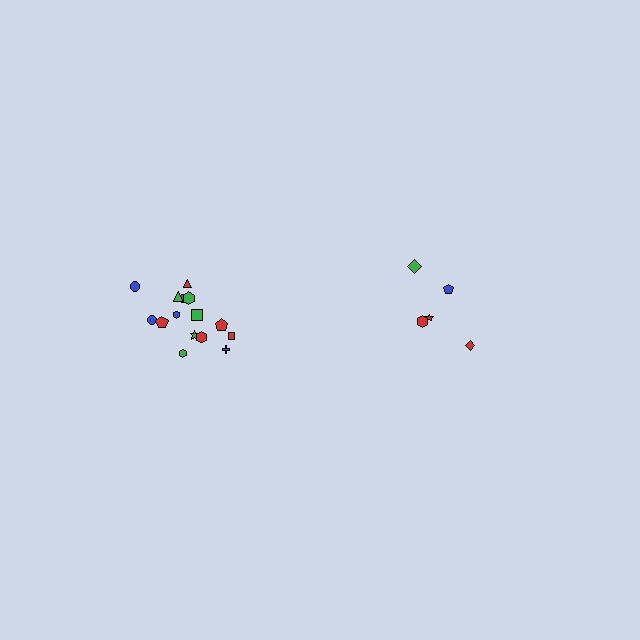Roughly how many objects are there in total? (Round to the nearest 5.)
Roughly 20 objects in total.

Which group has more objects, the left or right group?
The left group.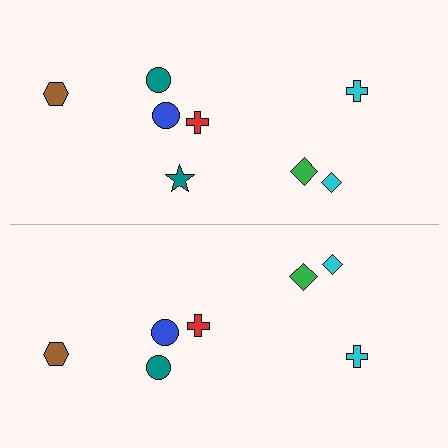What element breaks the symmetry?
A teal star is missing from the bottom side.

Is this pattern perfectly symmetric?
No, the pattern is not perfectly symmetric. A teal star is missing from the bottom side.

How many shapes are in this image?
There are 15 shapes in this image.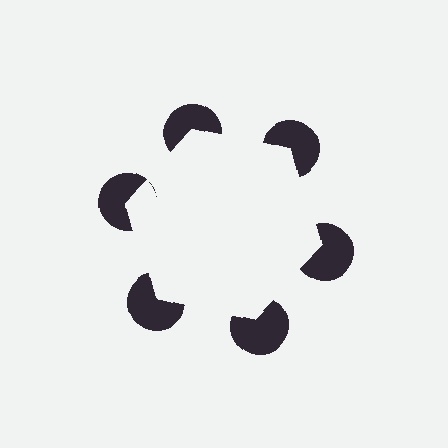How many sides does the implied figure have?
6 sides.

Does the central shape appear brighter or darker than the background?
It typically appears slightly brighter than the background, even though no actual brightness change is drawn.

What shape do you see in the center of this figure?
An illusory hexagon — its edges are inferred from the aligned wedge cuts in the pac-man discs, not physically drawn.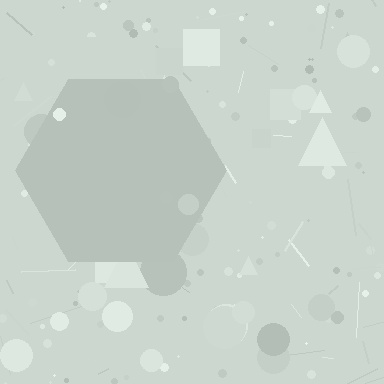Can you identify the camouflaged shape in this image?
The camouflaged shape is a hexagon.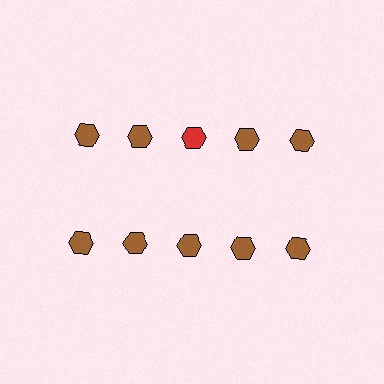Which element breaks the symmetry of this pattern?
The red hexagon in the top row, center column breaks the symmetry. All other shapes are brown hexagons.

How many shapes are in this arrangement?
There are 10 shapes arranged in a grid pattern.